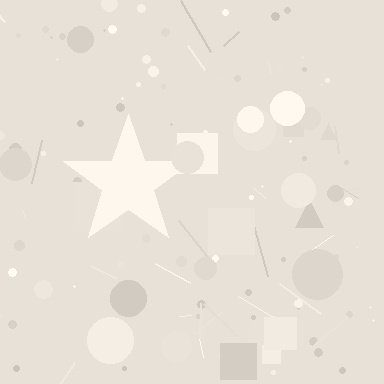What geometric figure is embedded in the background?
A star is embedded in the background.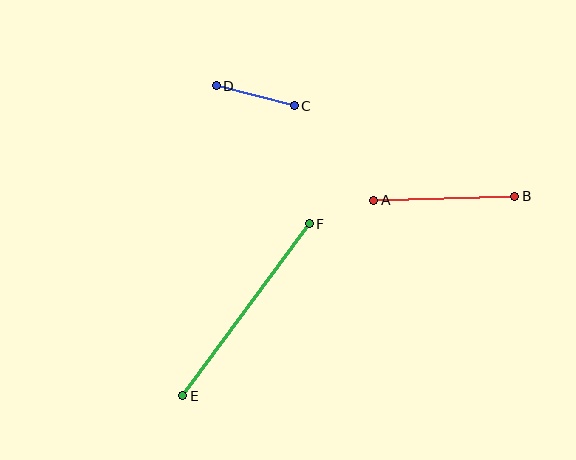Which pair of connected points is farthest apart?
Points E and F are farthest apart.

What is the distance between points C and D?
The distance is approximately 80 pixels.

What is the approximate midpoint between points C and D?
The midpoint is at approximately (255, 96) pixels.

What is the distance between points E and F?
The distance is approximately 213 pixels.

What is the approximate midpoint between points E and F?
The midpoint is at approximately (246, 310) pixels.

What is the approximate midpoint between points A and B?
The midpoint is at approximately (444, 198) pixels.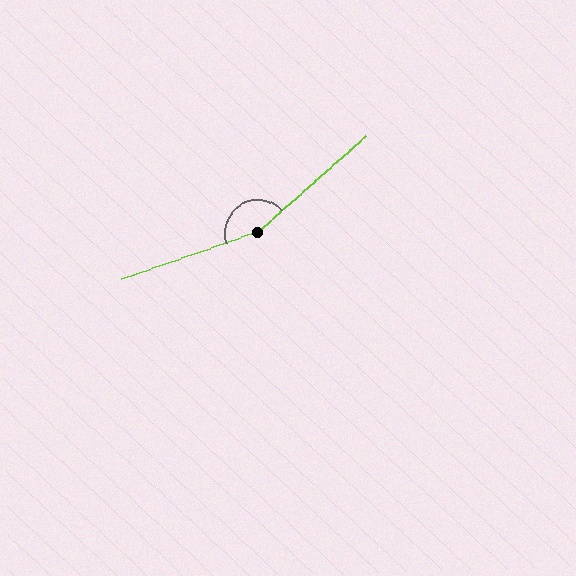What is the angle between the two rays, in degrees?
Approximately 157 degrees.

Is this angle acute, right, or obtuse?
It is obtuse.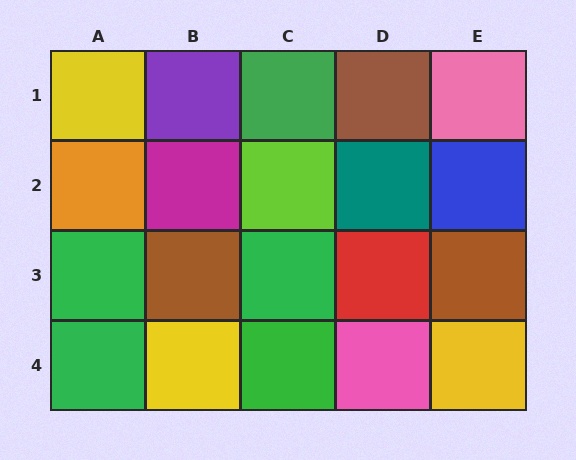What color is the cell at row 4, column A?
Green.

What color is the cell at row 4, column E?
Yellow.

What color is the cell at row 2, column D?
Teal.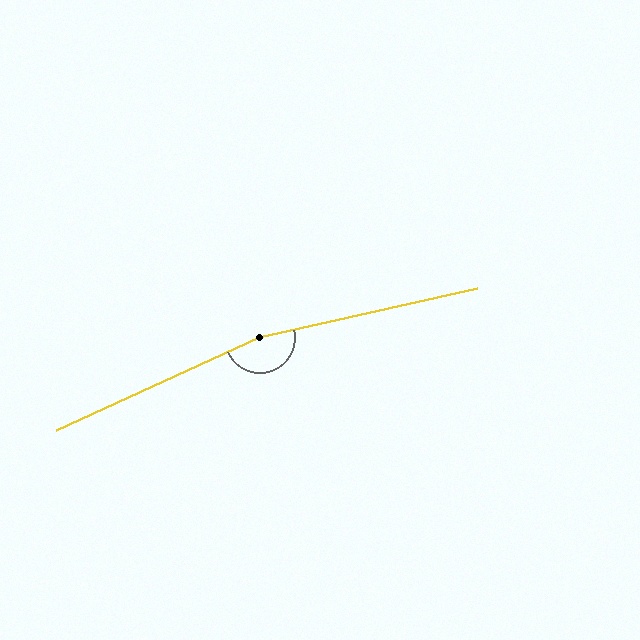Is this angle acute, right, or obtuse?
It is obtuse.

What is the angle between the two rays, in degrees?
Approximately 168 degrees.